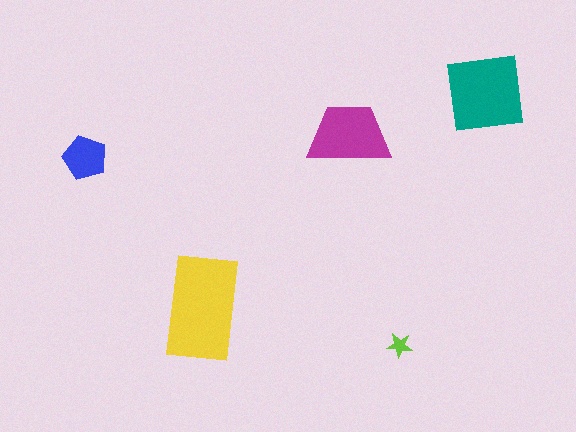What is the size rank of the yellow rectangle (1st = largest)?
1st.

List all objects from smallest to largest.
The lime star, the blue pentagon, the magenta trapezoid, the teal square, the yellow rectangle.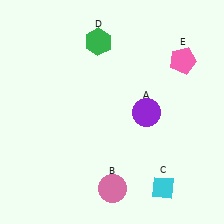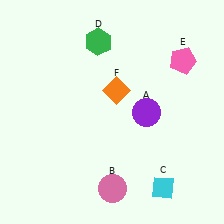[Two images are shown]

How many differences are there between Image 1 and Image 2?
There is 1 difference between the two images.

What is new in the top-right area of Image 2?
An orange diamond (F) was added in the top-right area of Image 2.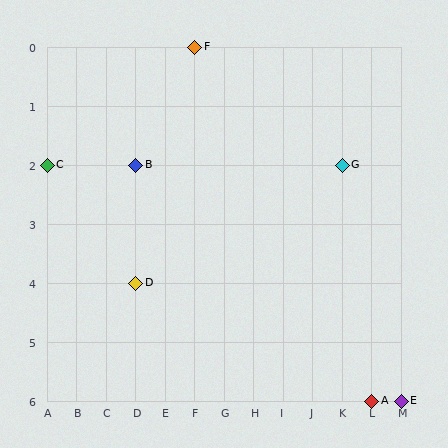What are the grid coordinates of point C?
Point C is at grid coordinates (A, 2).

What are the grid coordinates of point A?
Point A is at grid coordinates (L, 6).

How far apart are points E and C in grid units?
Points E and C are 12 columns and 4 rows apart (about 12.6 grid units diagonally).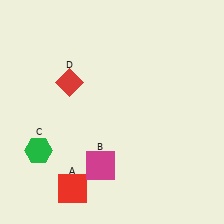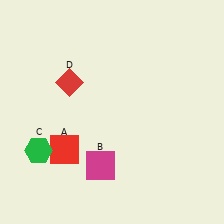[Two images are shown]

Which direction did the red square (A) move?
The red square (A) moved up.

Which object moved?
The red square (A) moved up.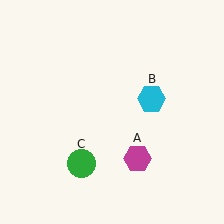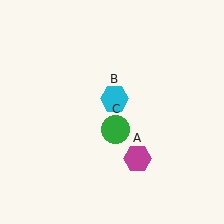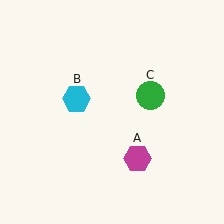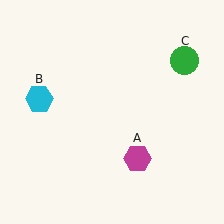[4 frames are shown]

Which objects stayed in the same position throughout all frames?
Magenta hexagon (object A) remained stationary.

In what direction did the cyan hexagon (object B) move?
The cyan hexagon (object B) moved left.